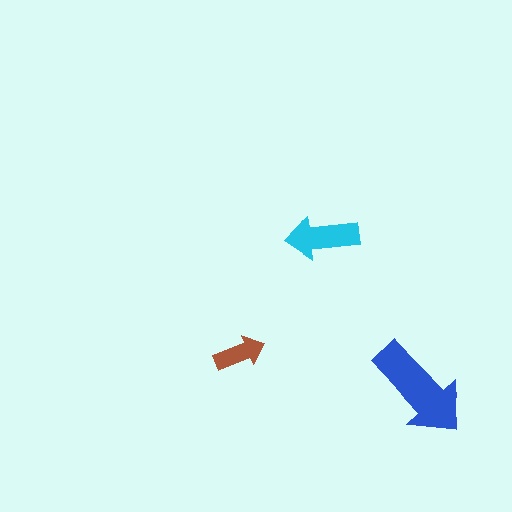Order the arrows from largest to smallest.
the blue one, the cyan one, the brown one.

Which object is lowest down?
The blue arrow is bottommost.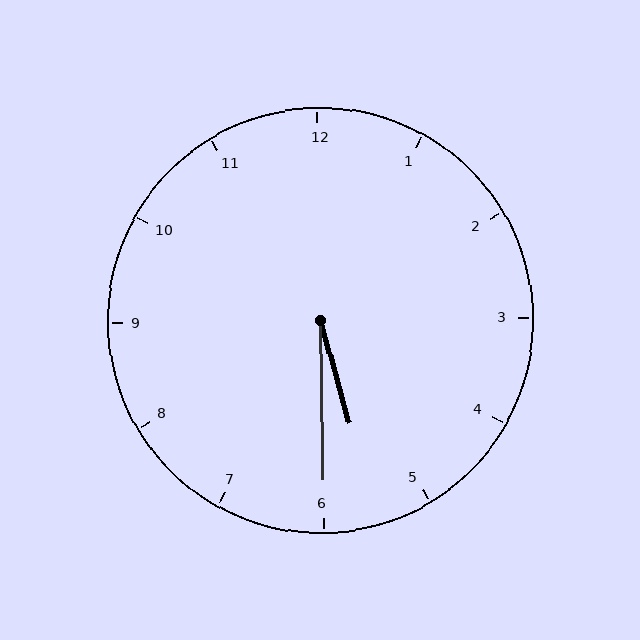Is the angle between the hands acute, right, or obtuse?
It is acute.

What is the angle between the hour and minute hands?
Approximately 15 degrees.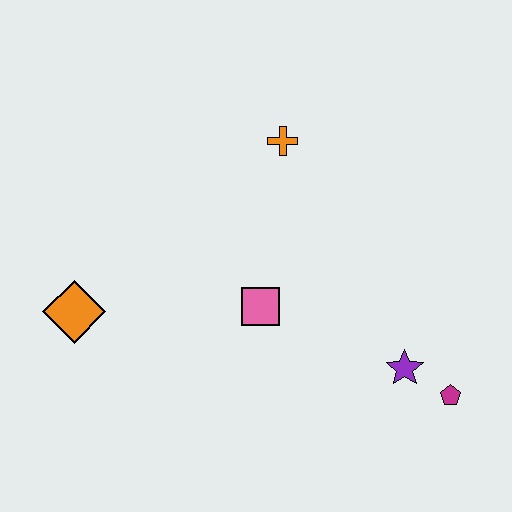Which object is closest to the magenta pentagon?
The purple star is closest to the magenta pentagon.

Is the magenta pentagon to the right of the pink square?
Yes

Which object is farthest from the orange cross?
The magenta pentagon is farthest from the orange cross.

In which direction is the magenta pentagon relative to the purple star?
The magenta pentagon is to the right of the purple star.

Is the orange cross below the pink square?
No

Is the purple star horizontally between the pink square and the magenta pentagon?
Yes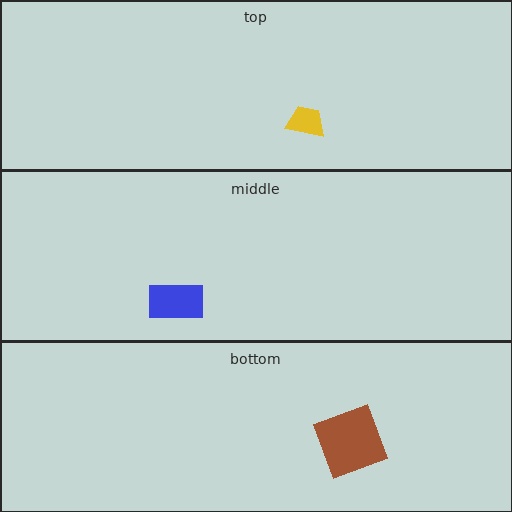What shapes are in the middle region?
The blue rectangle.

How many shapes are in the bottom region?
1.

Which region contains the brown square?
The bottom region.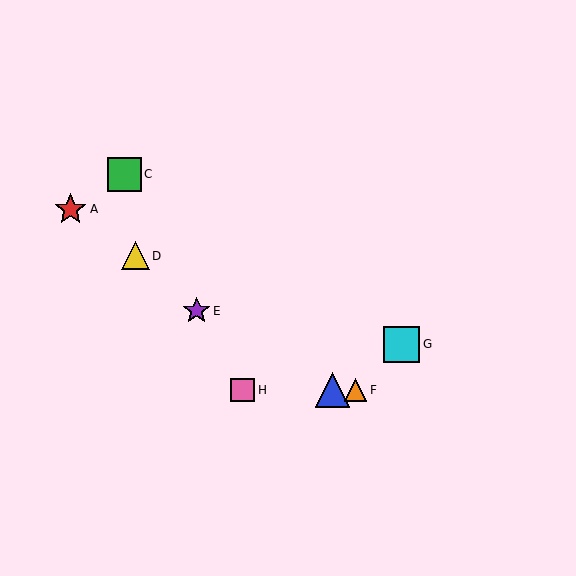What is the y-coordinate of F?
Object F is at y≈390.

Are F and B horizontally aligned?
Yes, both are at y≈390.